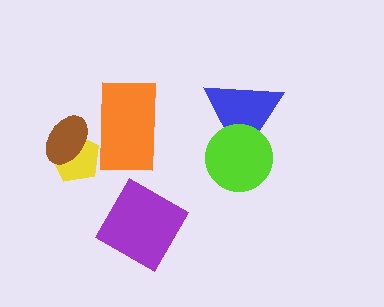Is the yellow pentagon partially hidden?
Yes, it is partially covered by another shape.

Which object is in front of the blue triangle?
The lime circle is in front of the blue triangle.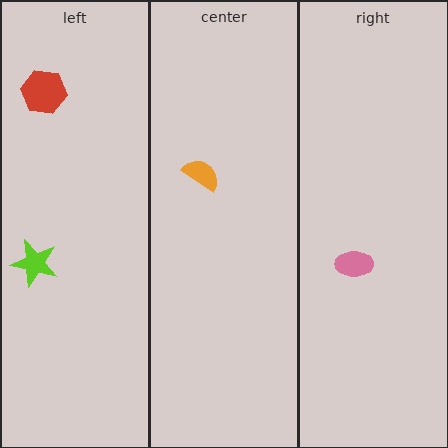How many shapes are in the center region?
1.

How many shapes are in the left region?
2.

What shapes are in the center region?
The orange semicircle.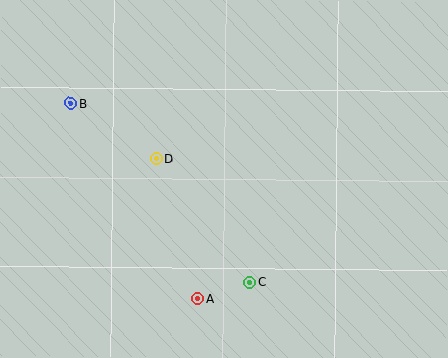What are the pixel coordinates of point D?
Point D is at (156, 159).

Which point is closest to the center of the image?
Point D at (156, 159) is closest to the center.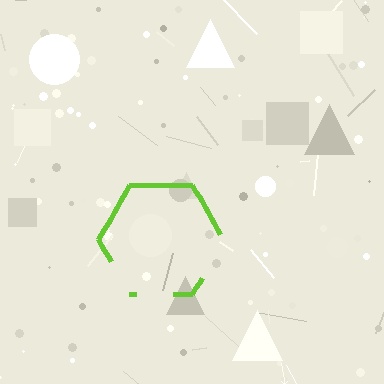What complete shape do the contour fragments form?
The contour fragments form a hexagon.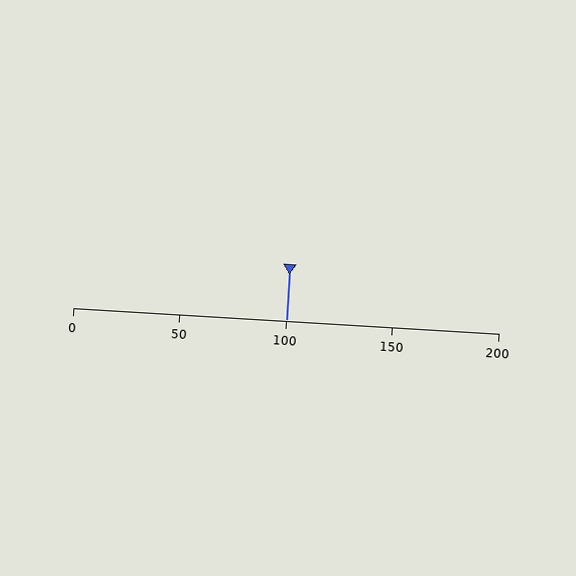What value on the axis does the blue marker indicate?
The marker indicates approximately 100.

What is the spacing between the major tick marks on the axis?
The major ticks are spaced 50 apart.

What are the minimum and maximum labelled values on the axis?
The axis runs from 0 to 200.